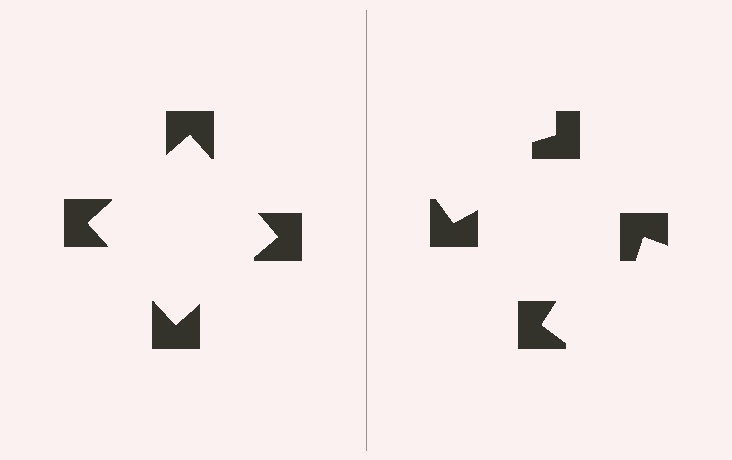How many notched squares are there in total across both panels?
8 — 4 on each side.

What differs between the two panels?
The notched squares are positioned identically on both sides; only the wedge orientations differ. On the left they align to a square; on the right they are misaligned.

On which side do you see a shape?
An illusory square appears on the left side. On the right side the wedge cuts are rotated, so no coherent shape forms.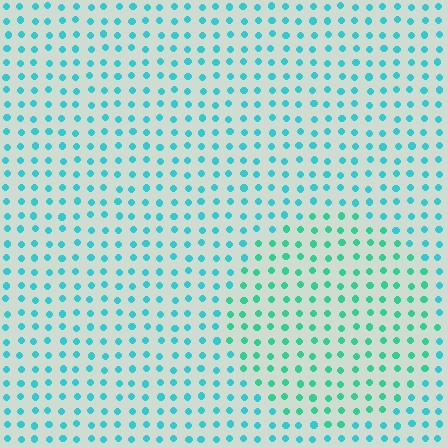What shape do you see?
I see a circle.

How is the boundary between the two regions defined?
The boundary is defined purely by a slight shift in hue (about 26 degrees). Spacing, size, and orientation are identical on both sides.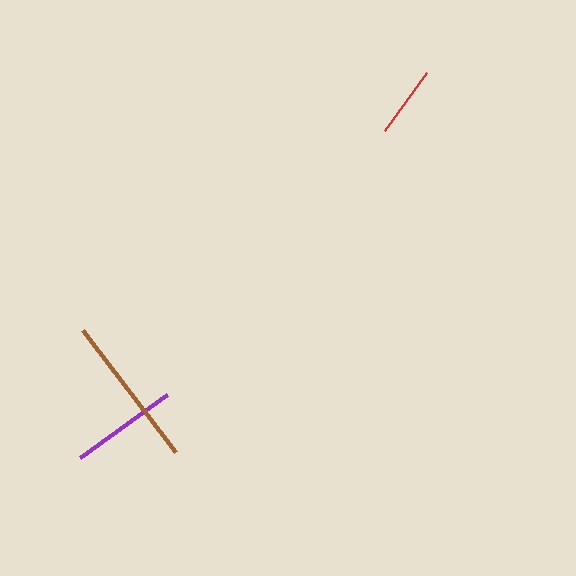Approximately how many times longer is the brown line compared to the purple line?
The brown line is approximately 1.4 times the length of the purple line.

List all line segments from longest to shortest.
From longest to shortest: brown, purple, red.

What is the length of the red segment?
The red segment is approximately 72 pixels long.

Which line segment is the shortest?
The red line is the shortest at approximately 72 pixels.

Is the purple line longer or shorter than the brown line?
The brown line is longer than the purple line.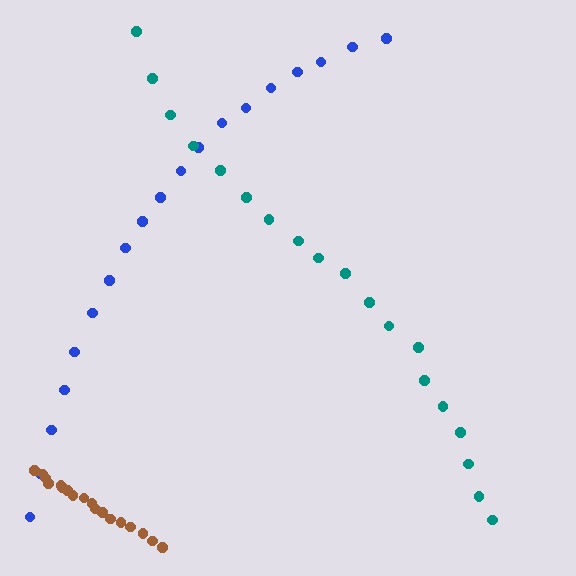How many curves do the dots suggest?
There are 3 distinct paths.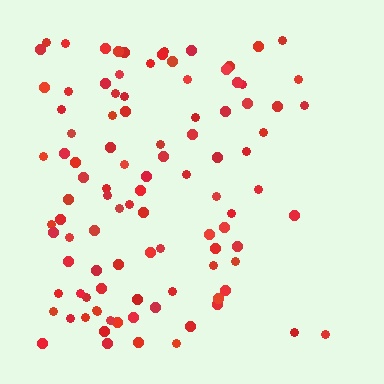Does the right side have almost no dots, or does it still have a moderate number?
Still a moderate number, just noticeably fewer than the left.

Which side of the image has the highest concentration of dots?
The left.